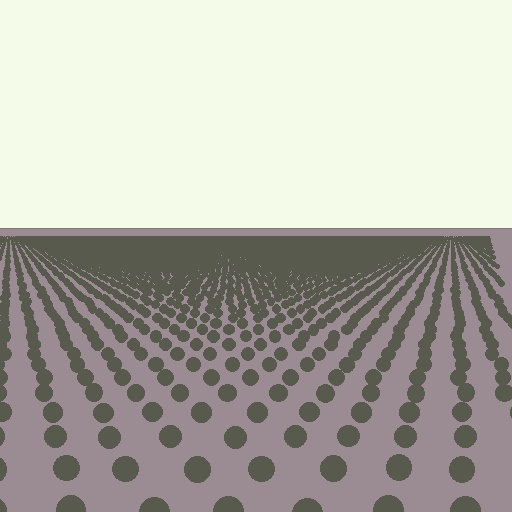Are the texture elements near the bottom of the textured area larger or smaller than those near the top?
Larger. Near the bottom, elements are closer to the viewer and appear at a bigger on-screen size.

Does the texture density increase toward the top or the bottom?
Density increases toward the top.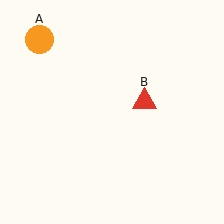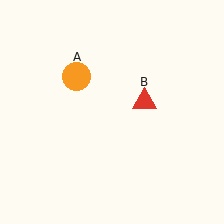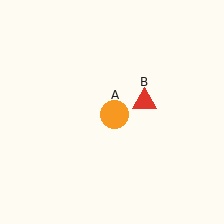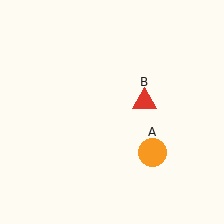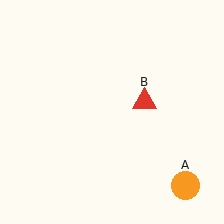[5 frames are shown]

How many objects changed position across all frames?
1 object changed position: orange circle (object A).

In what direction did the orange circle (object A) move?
The orange circle (object A) moved down and to the right.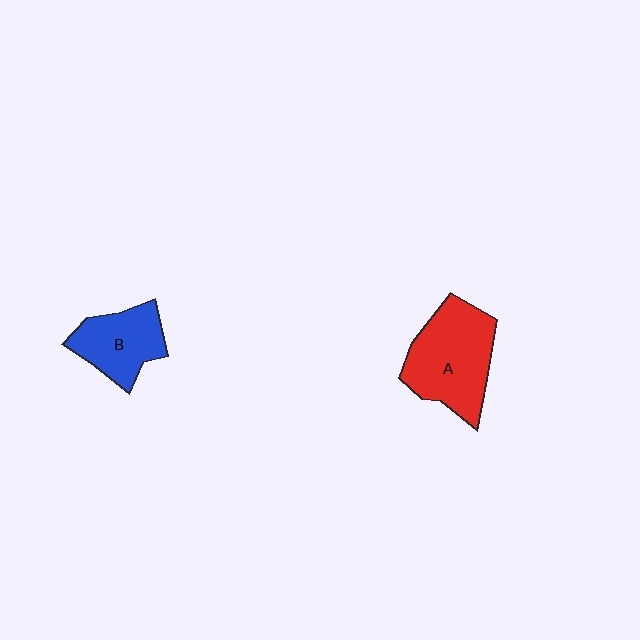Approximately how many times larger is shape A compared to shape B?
Approximately 1.5 times.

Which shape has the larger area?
Shape A (red).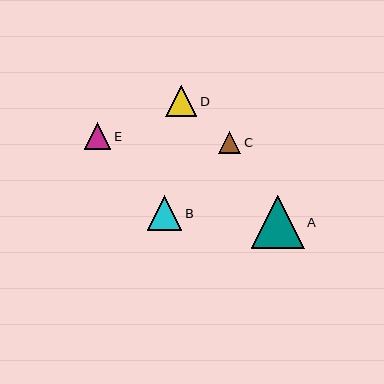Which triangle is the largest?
Triangle A is the largest with a size of approximately 53 pixels.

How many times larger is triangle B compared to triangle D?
Triangle B is approximately 1.1 times the size of triangle D.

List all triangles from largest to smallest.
From largest to smallest: A, B, D, E, C.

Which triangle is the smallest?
Triangle C is the smallest with a size of approximately 22 pixels.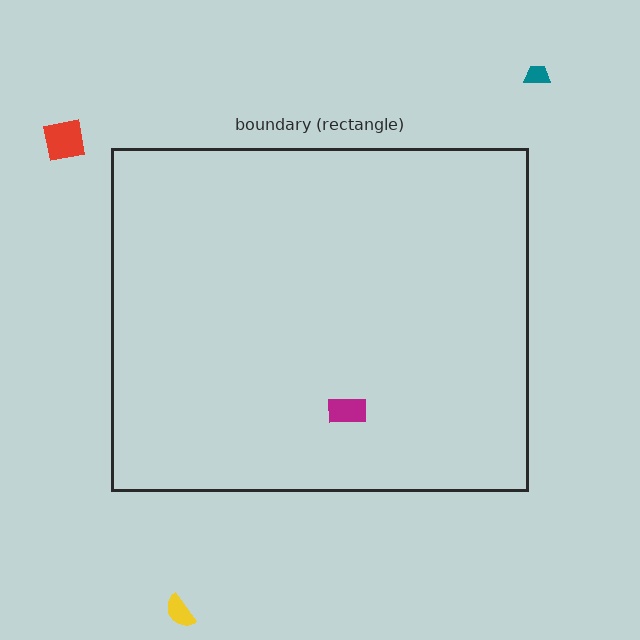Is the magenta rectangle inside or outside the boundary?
Inside.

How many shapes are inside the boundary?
1 inside, 3 outside.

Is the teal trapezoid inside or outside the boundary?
Outside.